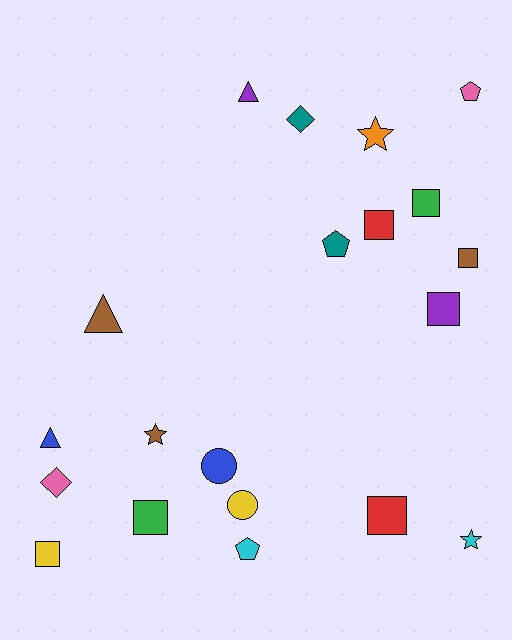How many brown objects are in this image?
There are 3 brown objects.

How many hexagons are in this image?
There are no hexagons.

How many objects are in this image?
There are 20 objects.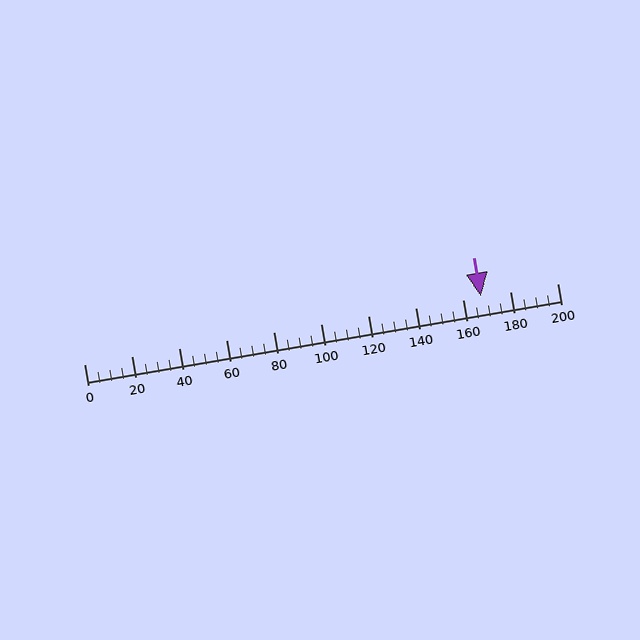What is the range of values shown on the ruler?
The ruler shows values from 0 to 200.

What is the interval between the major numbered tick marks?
The major tick marks are spaced 20 units apart.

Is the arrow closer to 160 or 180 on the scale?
The arrow is closer to 160.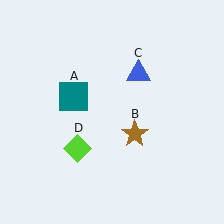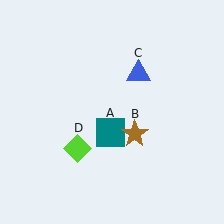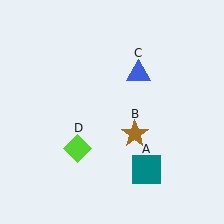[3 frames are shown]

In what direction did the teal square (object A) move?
The teal square (object A) moved down and to the right.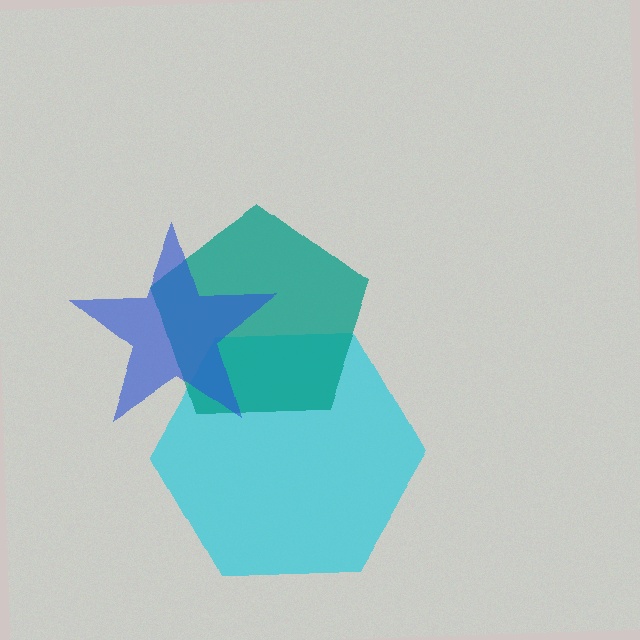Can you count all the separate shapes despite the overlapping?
Yes, there are 3 separate shapes.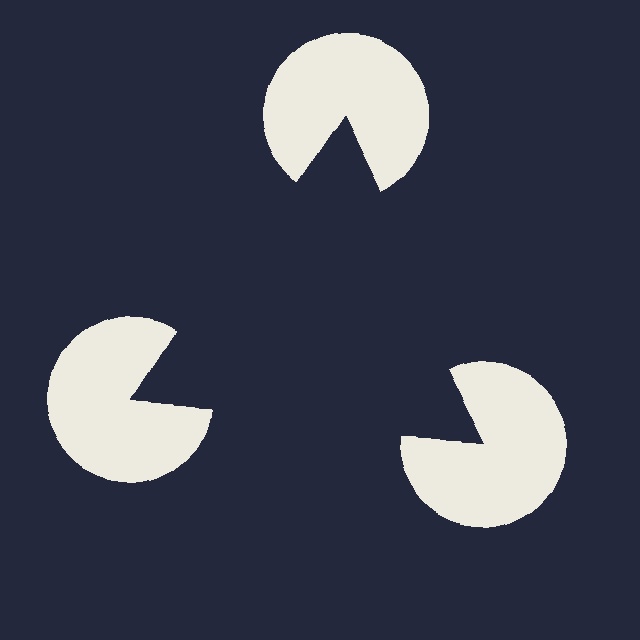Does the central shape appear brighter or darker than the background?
It typically appears slightly darker than the background, even though no actual brightness change is drawn.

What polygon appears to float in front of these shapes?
An illusory triangle — its edges are inferred from the aligned wedge cuts in the pac-man discs, not physically drawn.